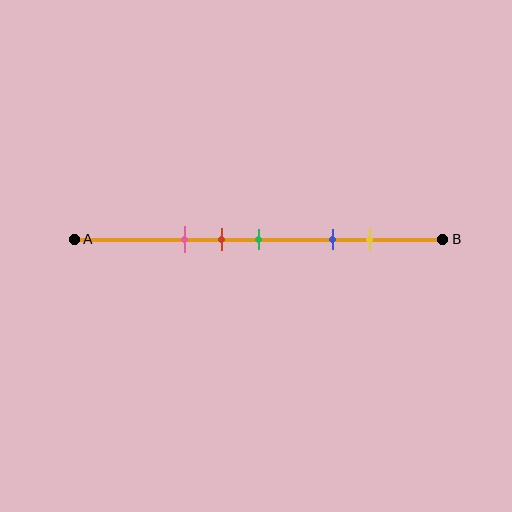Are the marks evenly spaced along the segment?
No, the marks are not evenly spaced.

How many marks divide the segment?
There are 5 marks dividing the segment.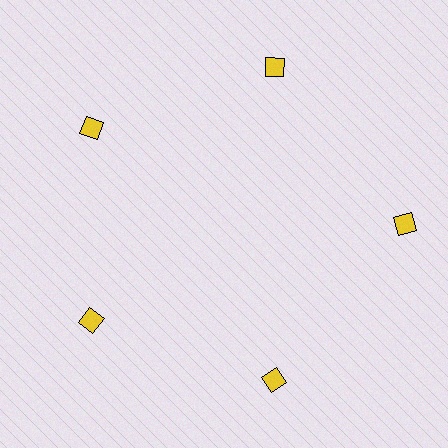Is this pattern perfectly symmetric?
No. The 5 yellow diamonds are arranged in a ring, but one element near the 3 o'clock position is pushed outward from the center, breaking the 5-fold rotational symmetry.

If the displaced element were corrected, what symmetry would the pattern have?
It would have 5-fold rotational symmetry — the pattern would map onto itself every 72 degrees.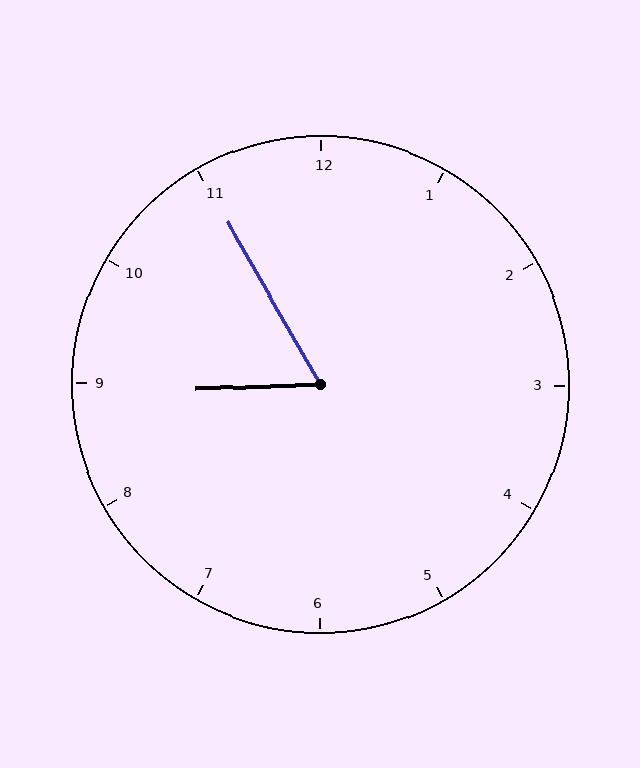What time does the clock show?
8:55.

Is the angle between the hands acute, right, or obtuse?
It is acute.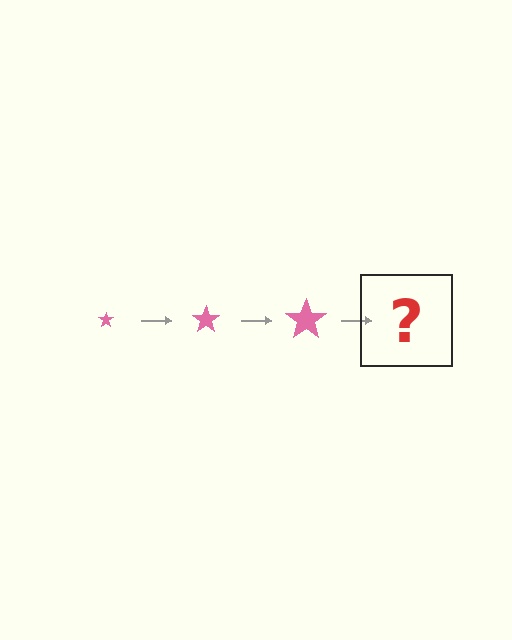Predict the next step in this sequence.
The next step is a pink star, larger than the previous one.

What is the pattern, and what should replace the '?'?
The pattern is that the star gets progressively larger each step. The '?' should be a pink star, larger than the previous one.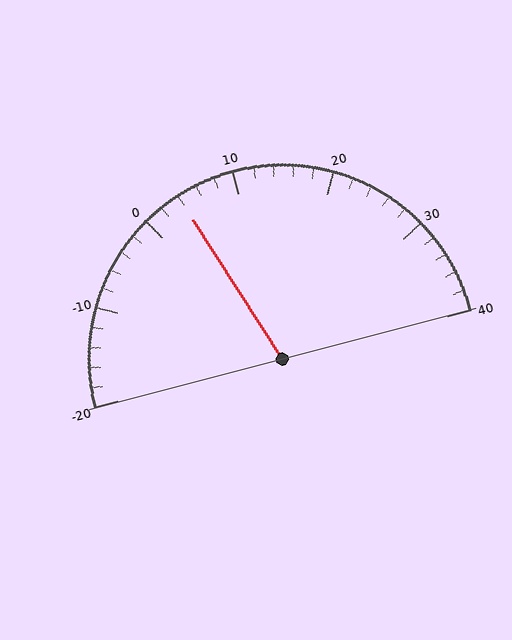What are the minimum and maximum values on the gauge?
The gauge ranges from -20 to 40.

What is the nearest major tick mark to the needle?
The nearest major tick mark is 0.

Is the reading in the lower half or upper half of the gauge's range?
The reading is in the lower half of the range (-20 to 40).